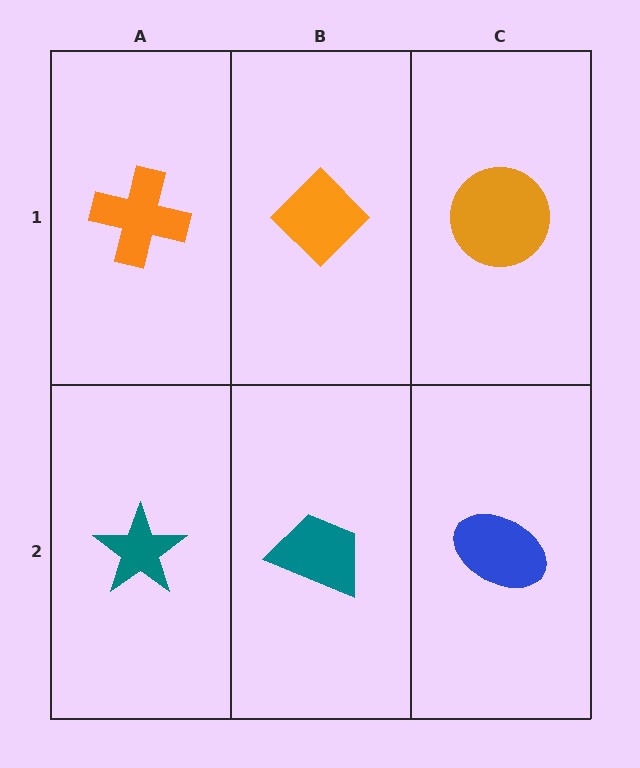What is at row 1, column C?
An orange circle.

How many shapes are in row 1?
3 shapes.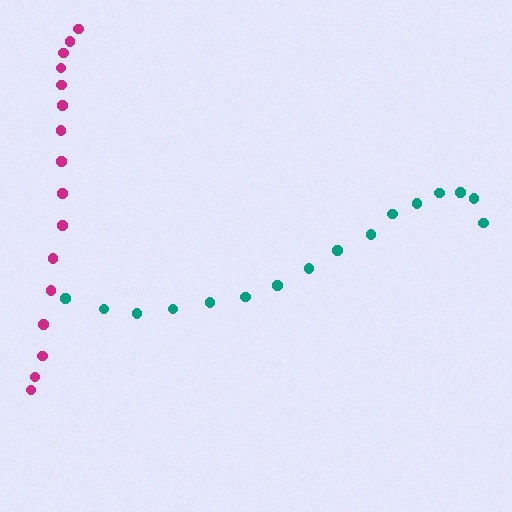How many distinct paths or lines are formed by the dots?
There are 2 distinct paths.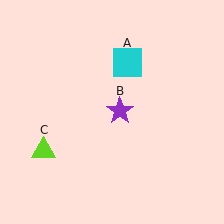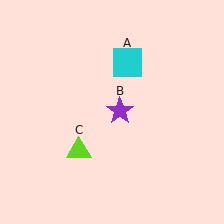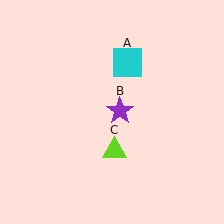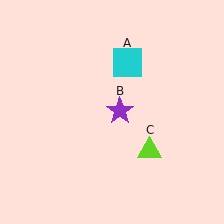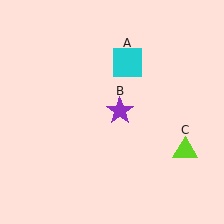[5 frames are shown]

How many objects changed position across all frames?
1 object changed position: lime triangle (object C).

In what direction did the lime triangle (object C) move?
The lime triangle (object C) moved right.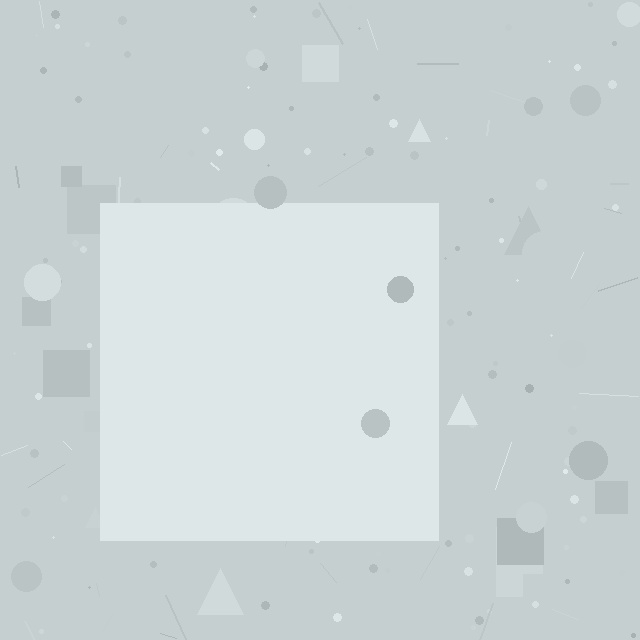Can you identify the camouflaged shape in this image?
The camouflaged shape is a square.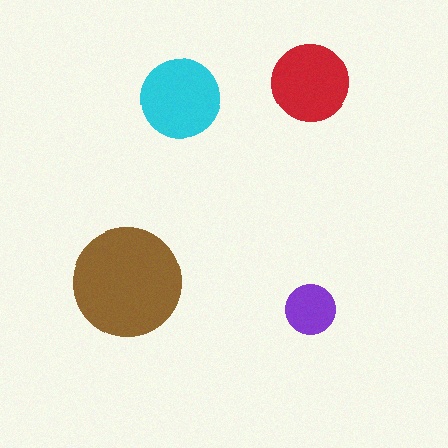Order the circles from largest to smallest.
the brown one, the cyan one, the red one, the purple one.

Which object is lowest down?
The purple circle is bottommost.